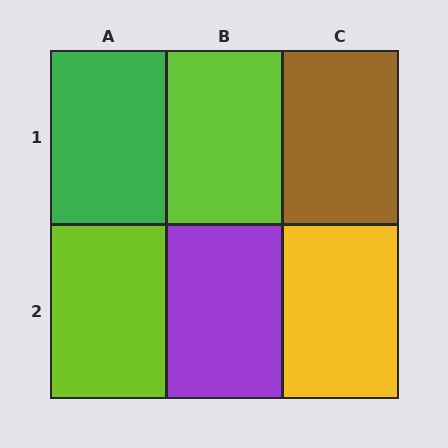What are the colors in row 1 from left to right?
Green, lime, brown.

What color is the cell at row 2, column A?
Lime.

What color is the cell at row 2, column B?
Purple.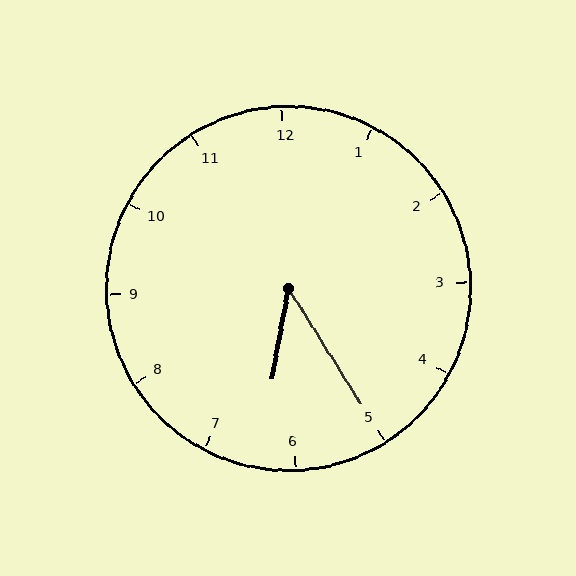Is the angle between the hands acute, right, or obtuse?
It is acute.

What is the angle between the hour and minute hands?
Approximately 42 degrees.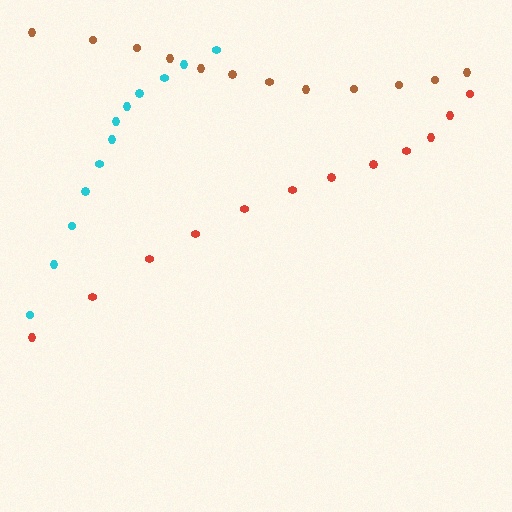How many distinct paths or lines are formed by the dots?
There are 3 distinct paths.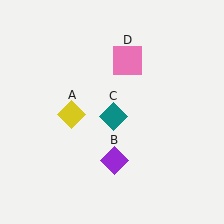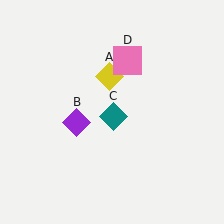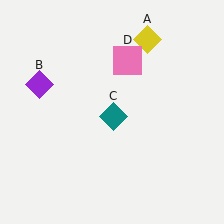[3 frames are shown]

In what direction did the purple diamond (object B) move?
The purple diamond (object B) moved up and to the left.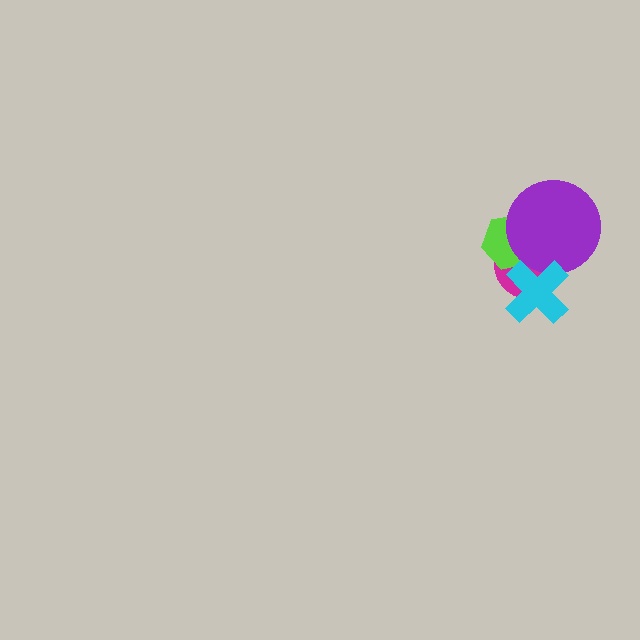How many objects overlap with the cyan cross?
3 objects overlap with the cyan cross.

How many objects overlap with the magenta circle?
3 objects overlap with the magenta circle.